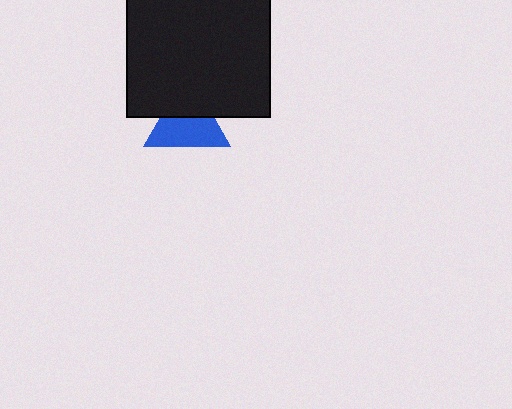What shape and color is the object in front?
The object in front is a black square.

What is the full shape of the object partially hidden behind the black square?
The partially hidden object is a blue triangle.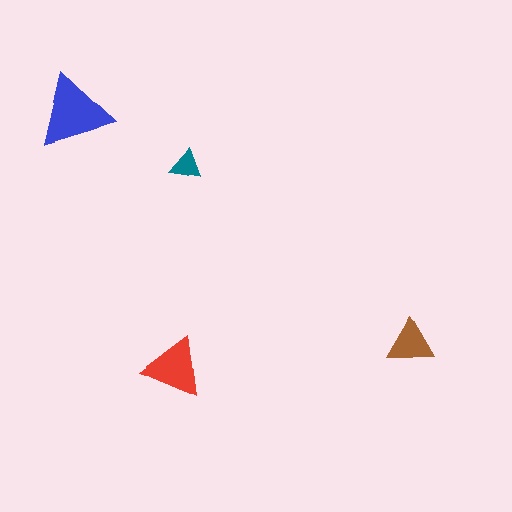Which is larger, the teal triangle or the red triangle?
The red one.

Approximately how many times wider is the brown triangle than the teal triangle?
About 1.5 times wider.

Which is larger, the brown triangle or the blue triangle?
The blue one.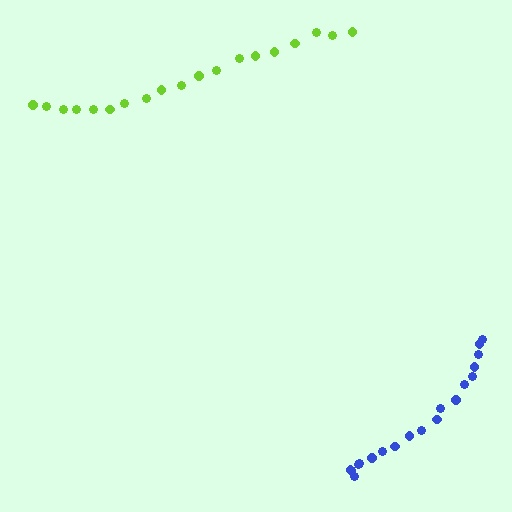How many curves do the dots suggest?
There are 2 distinct paths.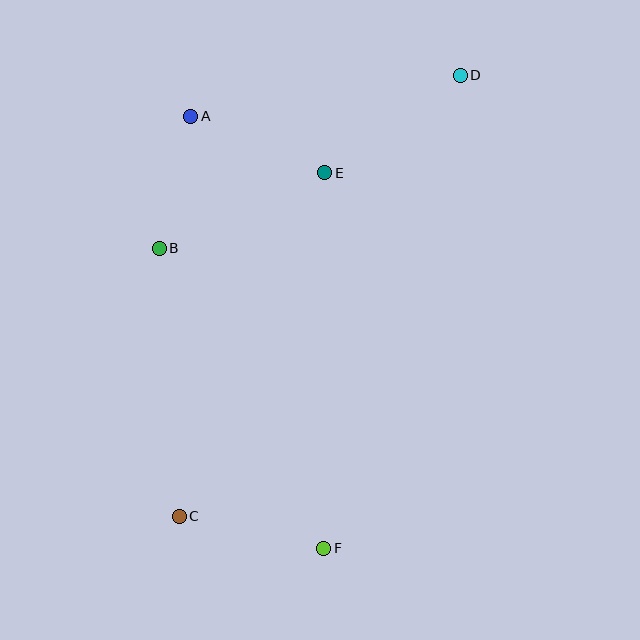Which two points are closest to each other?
Points A and B are closest to each other.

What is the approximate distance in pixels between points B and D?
The distance between B and D is approximately 347 pixels.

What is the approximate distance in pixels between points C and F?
The distance between C and F is approximately 148 pixels.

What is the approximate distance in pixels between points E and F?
The distance between E and F is approximately 375 pixels.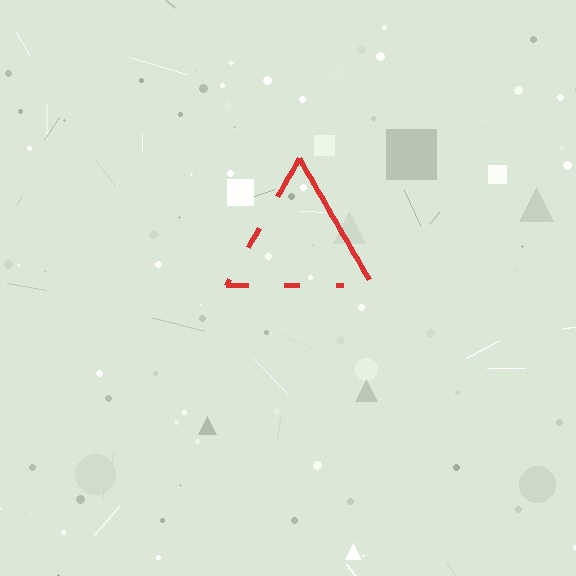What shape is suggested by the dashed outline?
The dashed outline suggests a triangle.